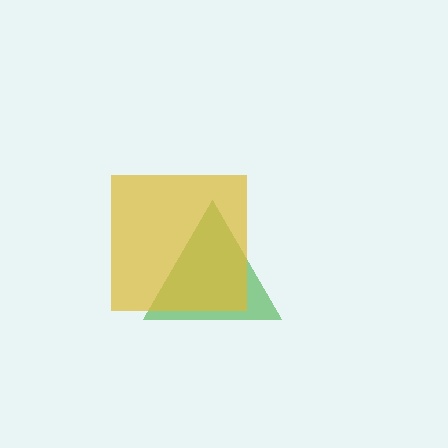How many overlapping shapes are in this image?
There are 2 overlapping shapes in the image.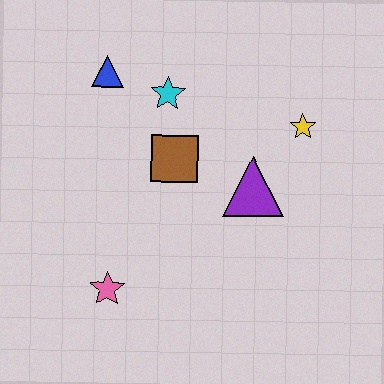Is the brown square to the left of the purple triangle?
Yes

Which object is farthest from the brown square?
The pink star is farthest from the brown square.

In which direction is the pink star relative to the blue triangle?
The pink star is below the blue triangle.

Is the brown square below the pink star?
No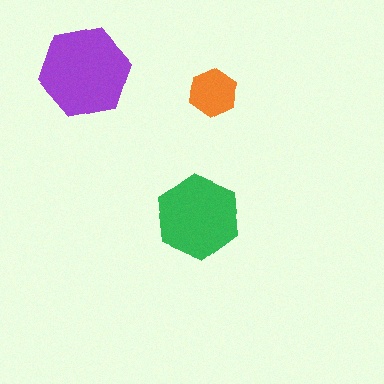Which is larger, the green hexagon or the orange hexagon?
The green one.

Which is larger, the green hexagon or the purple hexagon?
The purple one.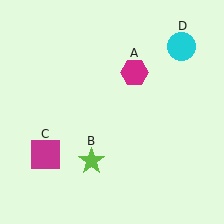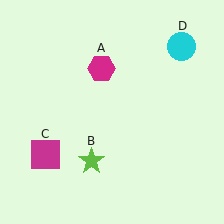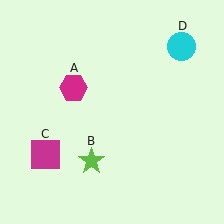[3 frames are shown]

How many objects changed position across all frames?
1 object changed position: magenta hexagon (object A).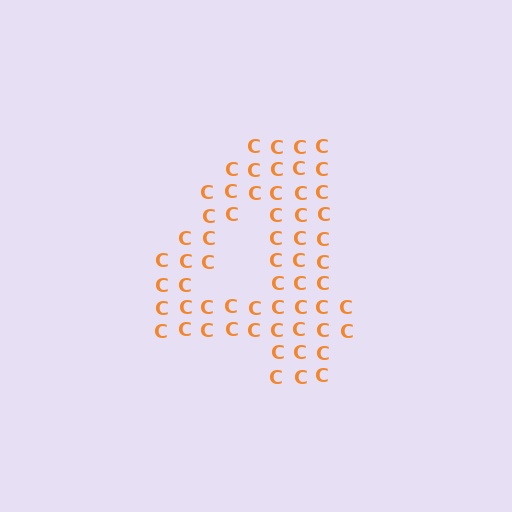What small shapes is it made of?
It is made of small letter C's.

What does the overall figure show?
The overall figure shows the digit 4.